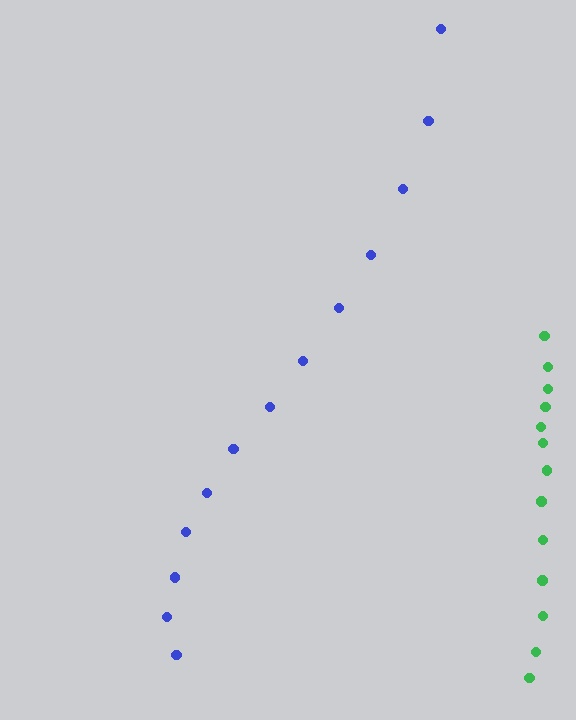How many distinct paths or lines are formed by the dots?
There are 2 distinct paths.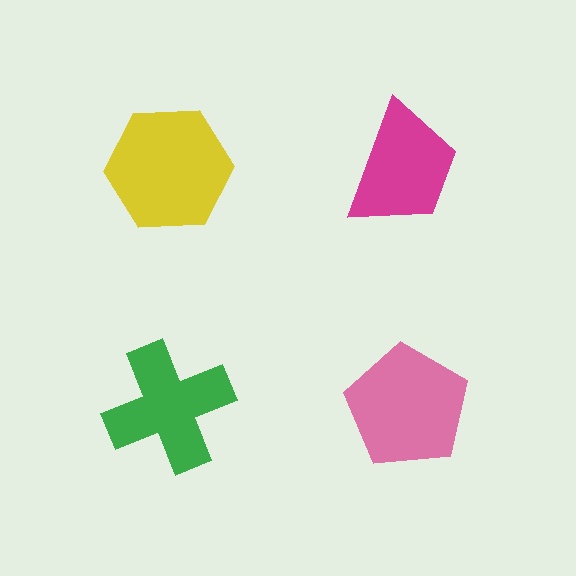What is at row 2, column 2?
A pink pentagon.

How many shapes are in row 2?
2 shapes.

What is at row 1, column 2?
A magenta trapezoid.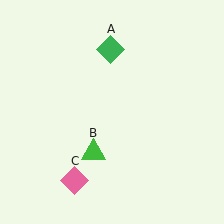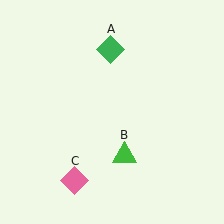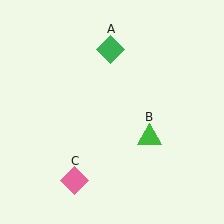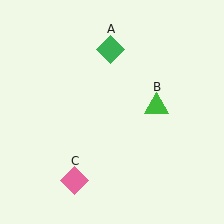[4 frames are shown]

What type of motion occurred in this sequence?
The green triangle (object B) rotated counterclockwise around the center of the scene.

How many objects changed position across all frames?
1 object changed position: green triangle (object B).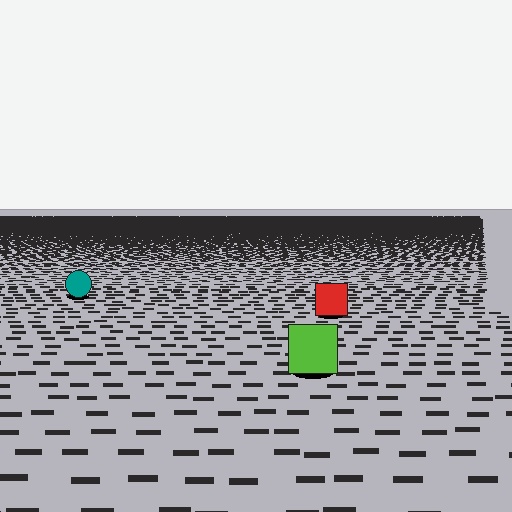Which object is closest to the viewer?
The lime square is closest. The texture marks near it are larger and more spread out.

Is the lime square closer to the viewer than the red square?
Yes. The lime square is closer — you can tell from the texture gradient: the ground texture is coarser near it.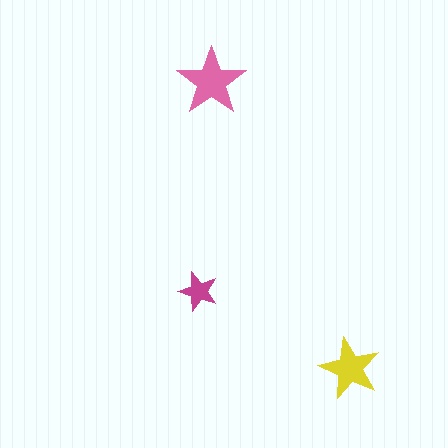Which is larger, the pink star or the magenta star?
The pink one.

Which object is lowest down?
The yellow star is bottommost.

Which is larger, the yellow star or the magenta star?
The yellow one.